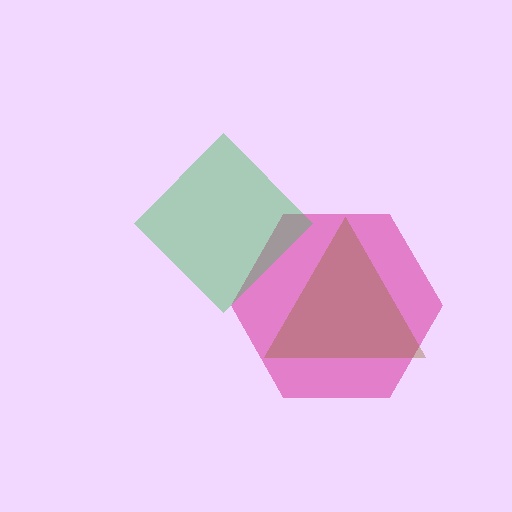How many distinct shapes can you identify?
There are 3 distinct shapes: a magenta hexagon, a green diamond, a brown triangle.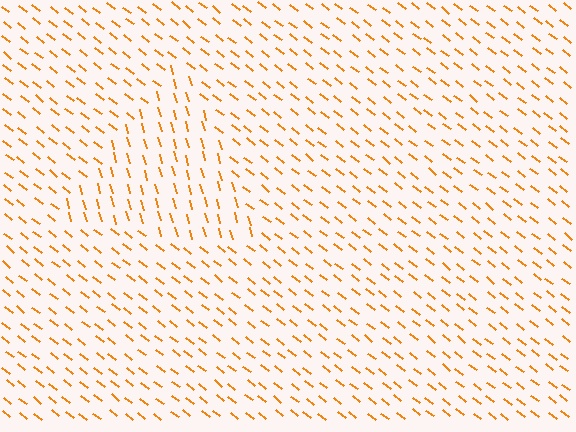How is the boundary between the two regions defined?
The boundary is defined purely by a change in line orientation (approximately 36 degrees difference). All lines are the same color and thickness.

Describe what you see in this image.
The image is filled with small orange line segments. A triangle region in the image has lines oriented differently from the surrounding lines, creating a visible texture boundary.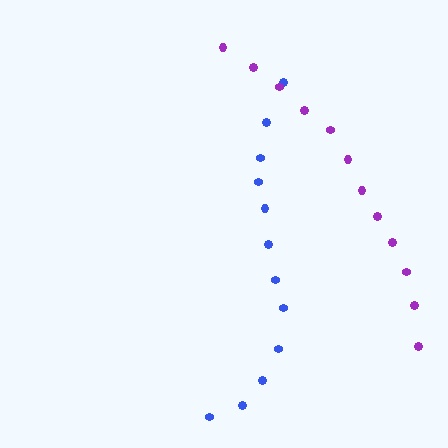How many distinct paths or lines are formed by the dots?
There are 2 distinct paths.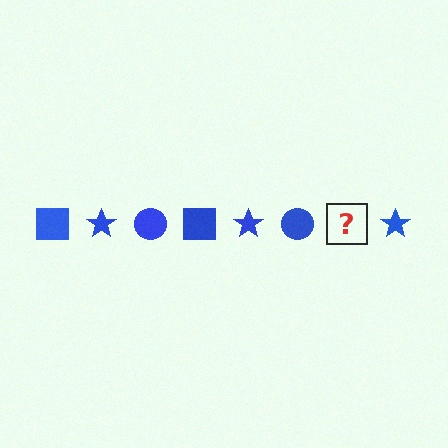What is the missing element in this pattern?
The missing element is a blue square.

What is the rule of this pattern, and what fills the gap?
The rule is that the pattern cycles through square, star, circle shapes in blue. The gap should be filled with a blue square.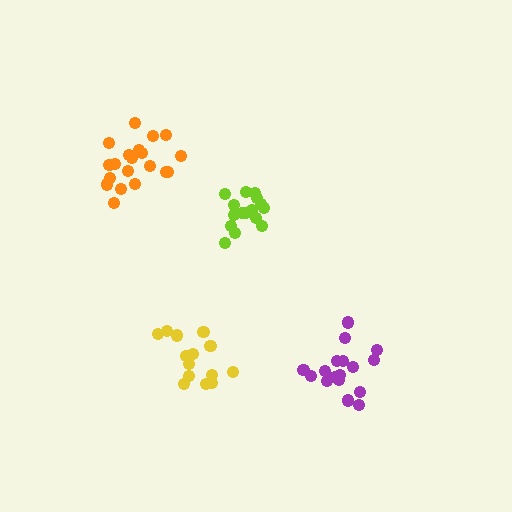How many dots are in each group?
Group 1: 14 dots, Group 2: 17 dots, Group 3: 20 dots, Group 4: 16 dots (67 total).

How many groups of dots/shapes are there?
There are 4 groups.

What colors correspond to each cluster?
The clusters are colored: yellow, purple, orange, lime.